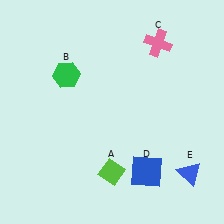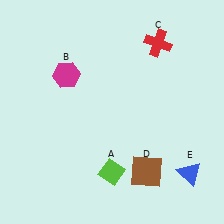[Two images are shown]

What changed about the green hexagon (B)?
In Image 1, B is green. In Image 2, it changed to magenta.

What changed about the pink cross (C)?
In Image 1, C is pink. In Image 2, it changed to red.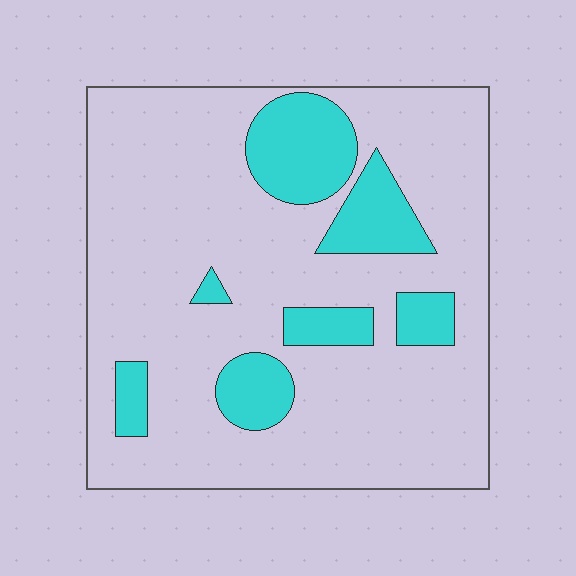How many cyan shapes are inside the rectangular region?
7.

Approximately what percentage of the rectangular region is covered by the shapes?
Approximately 20%.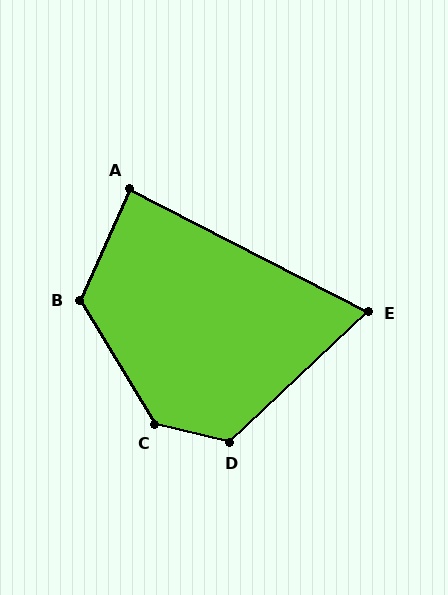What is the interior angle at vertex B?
Approximately 125 degrees (obtuse).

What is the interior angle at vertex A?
Approximately 87 degrees (approximately right).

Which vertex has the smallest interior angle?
E, at approximately 71 degrees.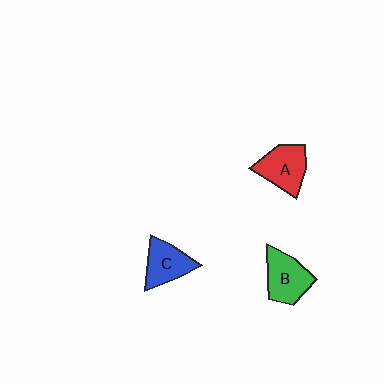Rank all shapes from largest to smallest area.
From largest to smallest: B (green), A (red), C (blue).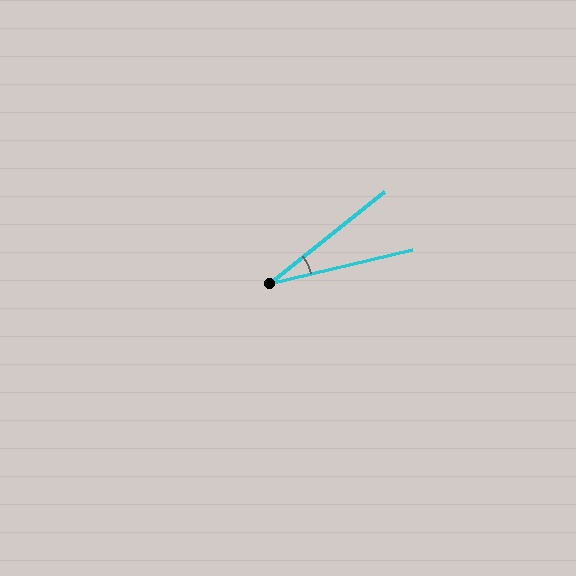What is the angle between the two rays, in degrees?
Approximately 26 degrees.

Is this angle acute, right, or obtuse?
It is acute.